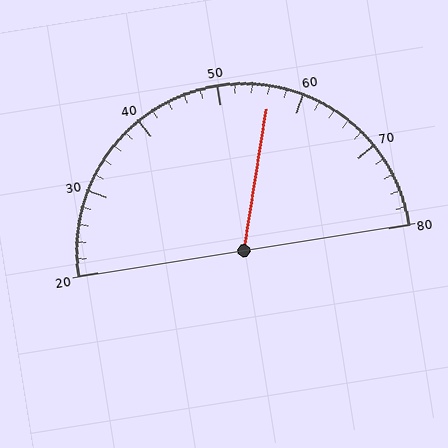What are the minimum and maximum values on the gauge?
The gauge ranges from 20 to 80.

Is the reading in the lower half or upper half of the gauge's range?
The reading is in the upper half of the range (20 to 80).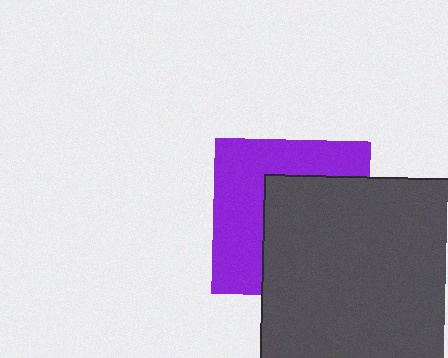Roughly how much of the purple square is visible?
About half of it is visible (roughly 48%).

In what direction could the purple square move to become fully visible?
The purple square could move toward the upper-left. That would shift it out from behind the dark gray rectangle entirely.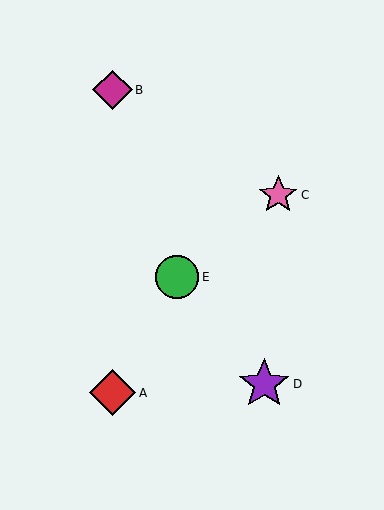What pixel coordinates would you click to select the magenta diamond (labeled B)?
Click at (112, 90) to select the magenta diamond B.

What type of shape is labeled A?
Shape A is a red diamond.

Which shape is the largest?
The purple star (labeled D) is the largest.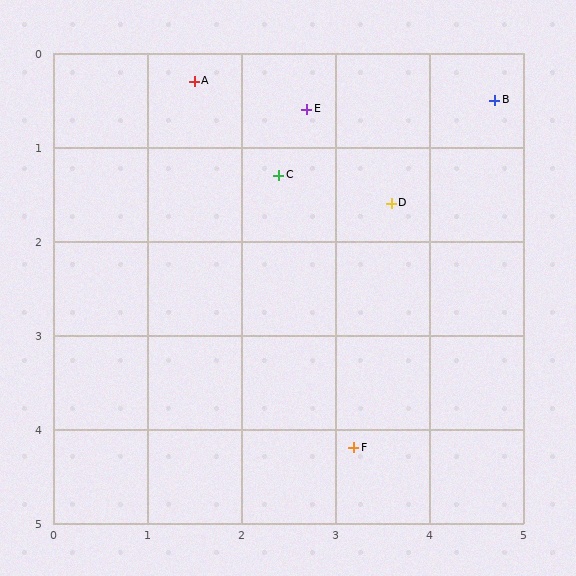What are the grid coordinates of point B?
Point B is at approximately (4.7, 0.5).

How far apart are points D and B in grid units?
Points D and B are about 1.6 grid units apart.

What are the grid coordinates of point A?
Point A is at approximately (1.5, 0.3).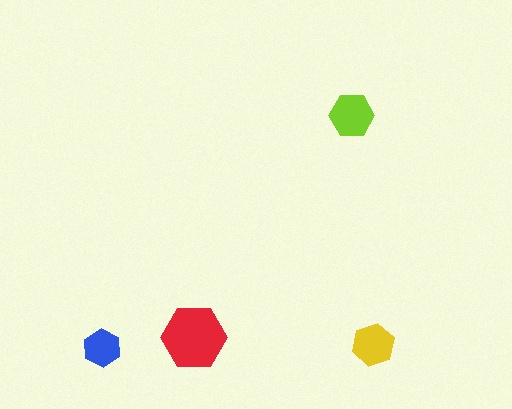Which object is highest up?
The lime hexagon is topmost.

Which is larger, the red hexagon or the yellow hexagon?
The red one.